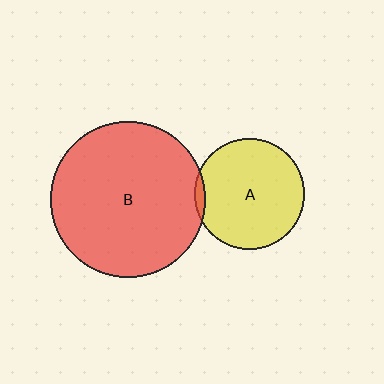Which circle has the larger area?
Circle B (red).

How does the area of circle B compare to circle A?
Approximately 2.0 times.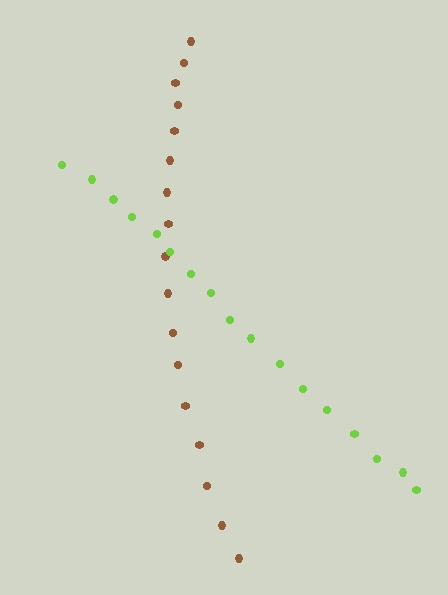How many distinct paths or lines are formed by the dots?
There are 2 distinct paths.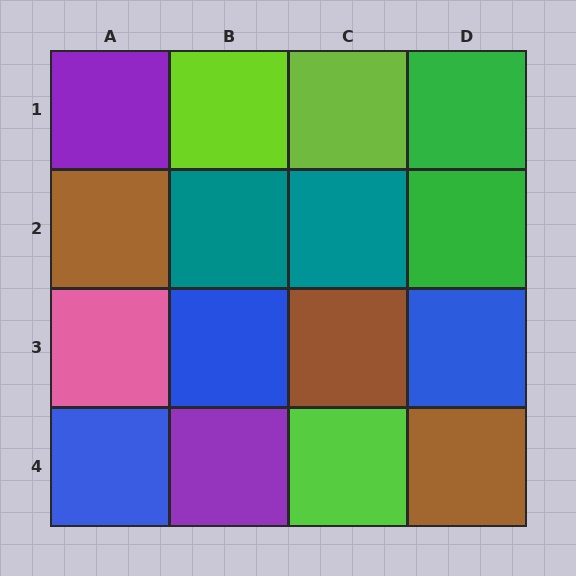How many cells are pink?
1 cell is pink.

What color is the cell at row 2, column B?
Teal.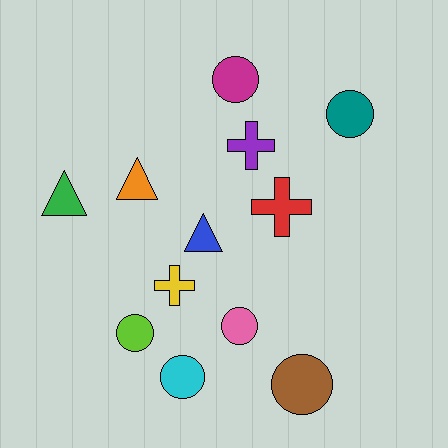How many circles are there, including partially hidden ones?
There are 6 circles.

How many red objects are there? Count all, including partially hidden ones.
There is 1 red object.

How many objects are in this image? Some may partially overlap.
There are 12 objects.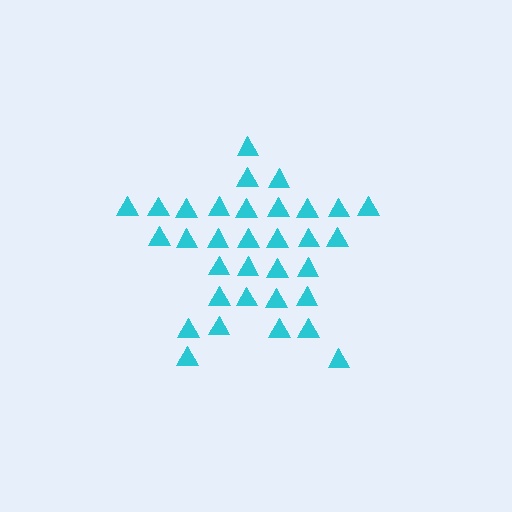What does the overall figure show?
The overall figure shows a star.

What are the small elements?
The small elements are triangles.